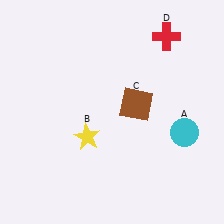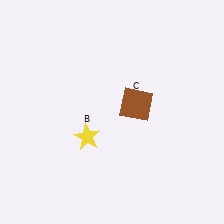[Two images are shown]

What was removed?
The red cross (D), the cyan circle (A) were removed in Image 2.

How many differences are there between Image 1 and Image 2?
There are 2 differences between the two images.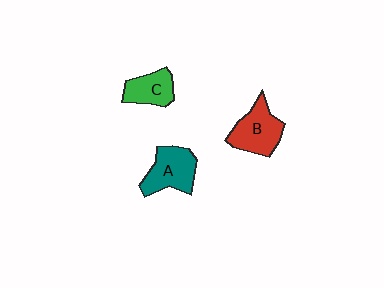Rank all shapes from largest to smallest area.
From largest to smallest: B (red), A (teal), C (green).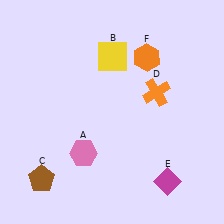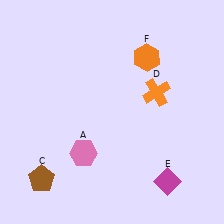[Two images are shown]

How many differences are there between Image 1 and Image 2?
There is 1 difference between the two images.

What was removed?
The yellow square (B) was removed in Image 2.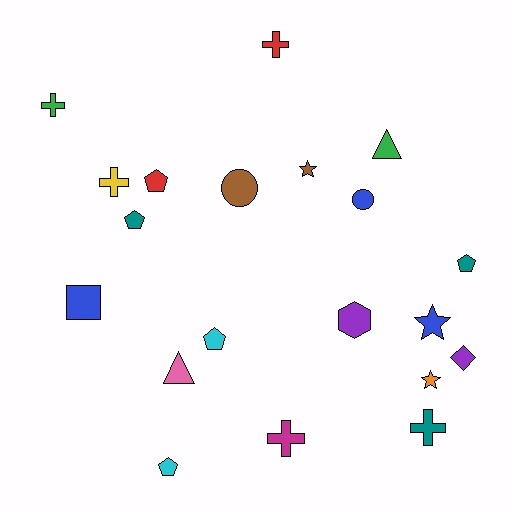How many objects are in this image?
There are 20 objects.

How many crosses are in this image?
There are 5 crosses.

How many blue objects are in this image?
There are 3 blue objects.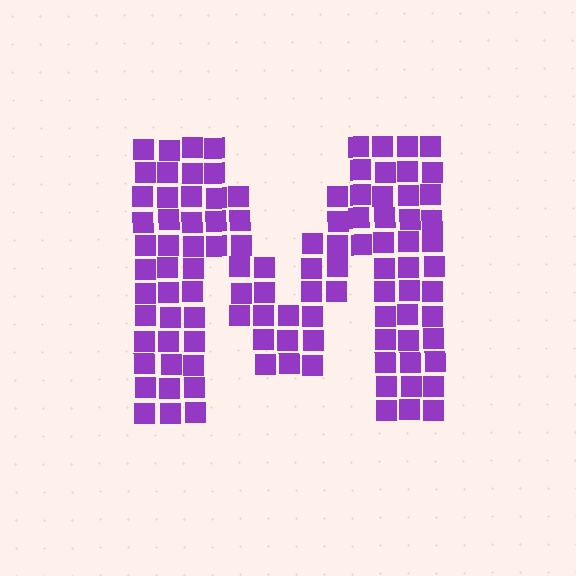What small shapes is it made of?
It is made of small squares.